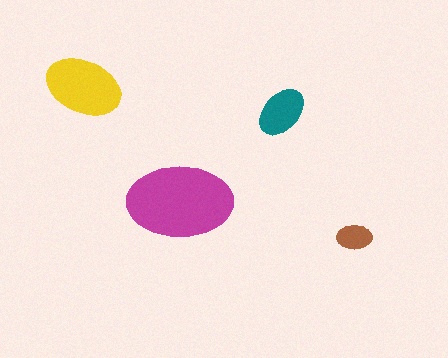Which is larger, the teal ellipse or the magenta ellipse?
The magenta one.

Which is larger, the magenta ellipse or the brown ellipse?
The magenta one.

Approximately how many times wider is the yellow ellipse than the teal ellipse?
About 1.5 times wider.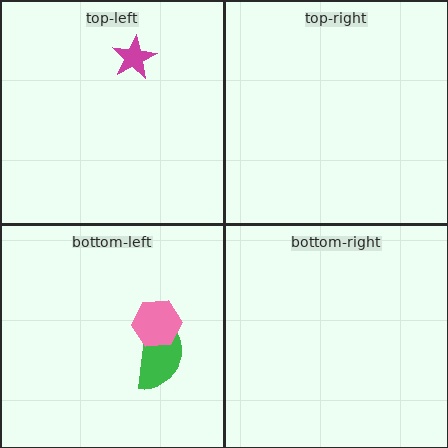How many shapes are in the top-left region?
1.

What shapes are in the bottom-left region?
The green semicircle, the pink hexagon.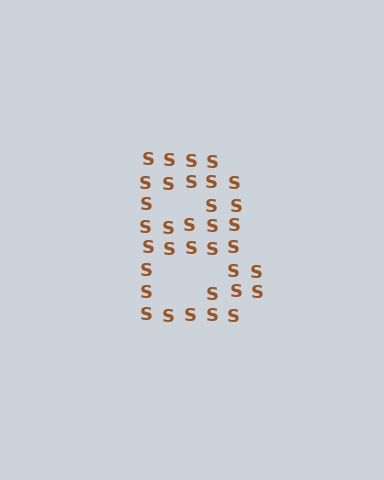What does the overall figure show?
The overall figure shows the letter B.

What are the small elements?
The small elements are letter S's.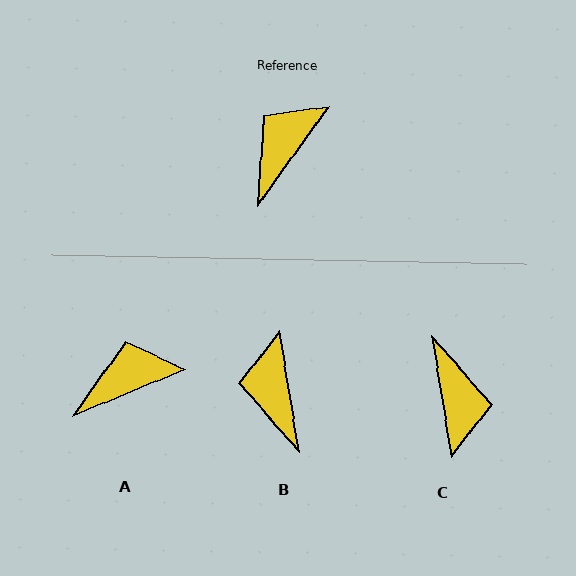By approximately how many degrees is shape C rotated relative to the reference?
Approximately 135 degrees clockwise.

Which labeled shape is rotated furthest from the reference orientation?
C, about 135 degrees away.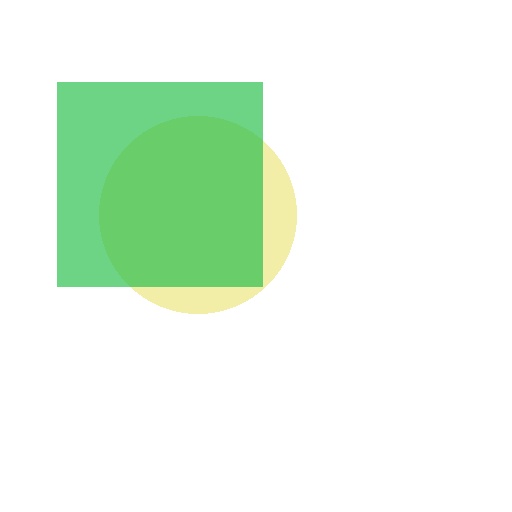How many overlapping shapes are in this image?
There are 2 overlapping shapes in the image.